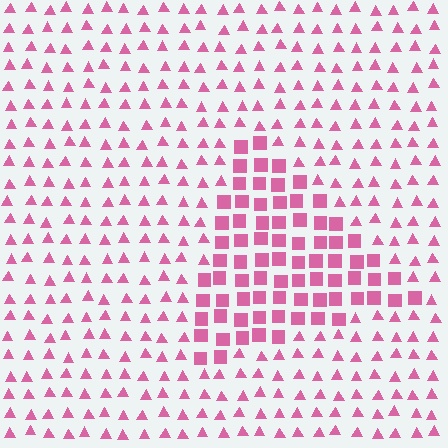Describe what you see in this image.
The image is filled with small pink elements arranged in a uniform grid. A triangle-shaped region contains squares, while the surrounding area contains triangles. The boundary is defined purely by the change in element shape.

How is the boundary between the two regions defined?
The boundary is defined by a change in element shape: squares inside vs. triangles outside. All elements share the same color and spacing.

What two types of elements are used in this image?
The image uses squares inside the triangle region and triangles outside it.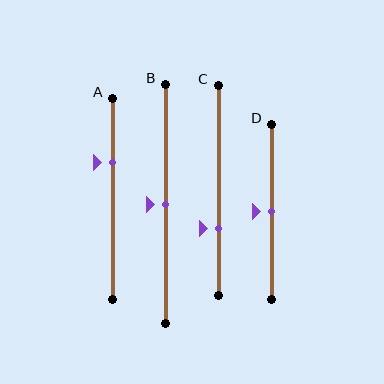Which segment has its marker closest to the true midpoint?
Segment B has its marker closest to the true midpoint.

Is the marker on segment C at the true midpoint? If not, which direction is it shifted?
No, the marker on segment C is shifted downward by about 18% of the segment length.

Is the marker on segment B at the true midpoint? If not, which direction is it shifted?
Yes, the marker on segment B is at the true midpoint.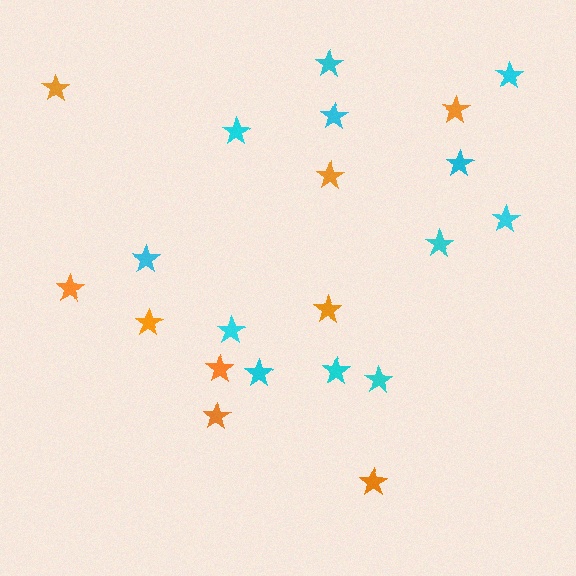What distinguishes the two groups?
There are 2 groups: one group of orange stars (9) and one group of cyan stars (12).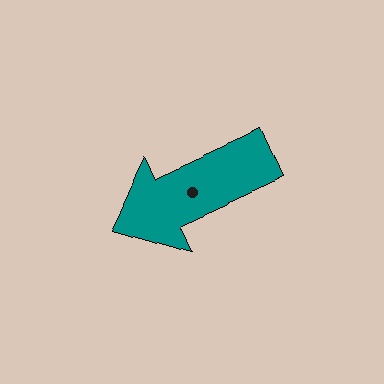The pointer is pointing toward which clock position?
Roughly 8 o'clock.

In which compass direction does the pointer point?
Southwest.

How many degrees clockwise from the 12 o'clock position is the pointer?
Approximately 246 degrees.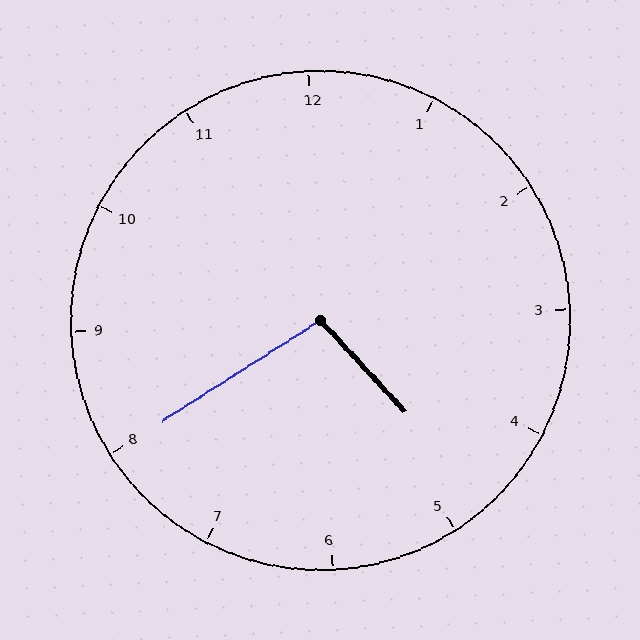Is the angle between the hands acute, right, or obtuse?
It is obtuse.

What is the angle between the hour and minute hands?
Approximately 100 degrees.